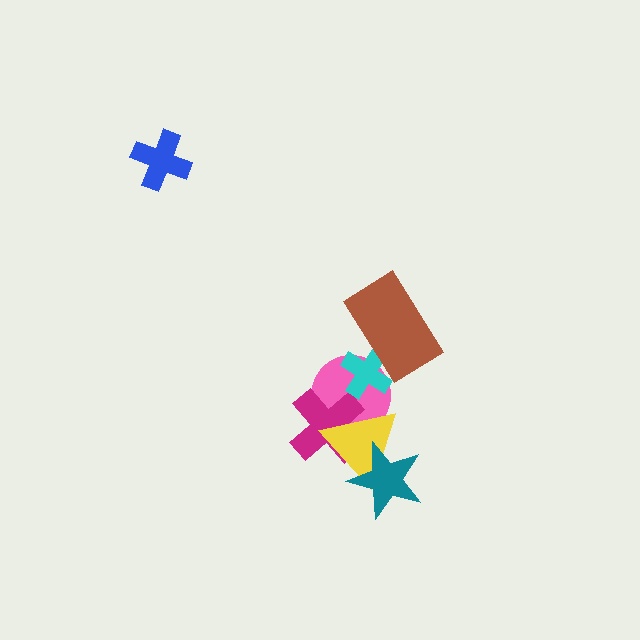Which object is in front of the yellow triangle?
The teal star is in front of the yellow triangle.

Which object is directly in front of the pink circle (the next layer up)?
The magenta cross is directly in front of the pink circle.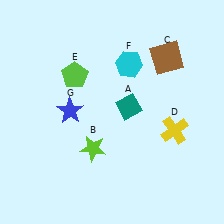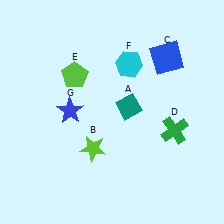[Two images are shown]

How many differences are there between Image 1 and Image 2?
There are 2 differences between the two images.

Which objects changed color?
C changed from brown to blue. D changed from yellow to green.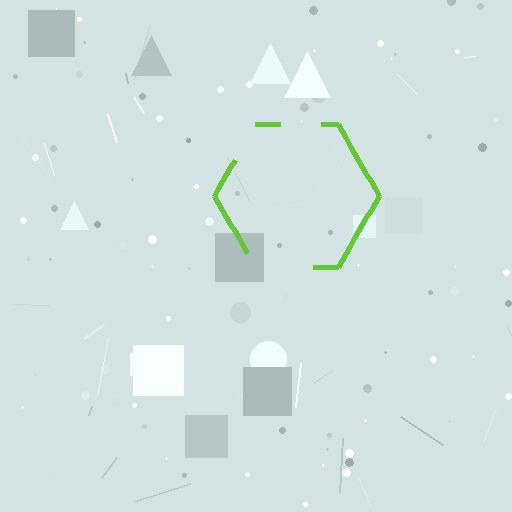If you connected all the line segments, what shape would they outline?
They would outline a hexagon.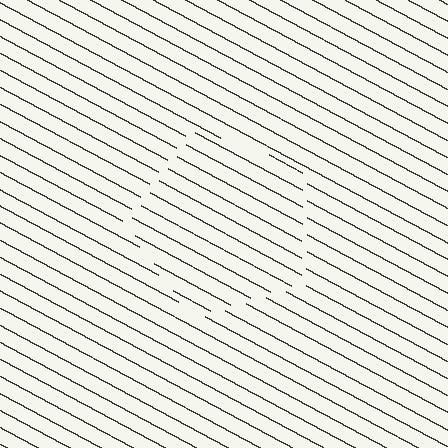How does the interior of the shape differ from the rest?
The interior of the shape contains the same grating, shifted by half a period — the contour is defined by the phase discontinuity where line-ends from the inner and outer gratings abut.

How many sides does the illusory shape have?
5 sides — the line-ends trace a pentagon.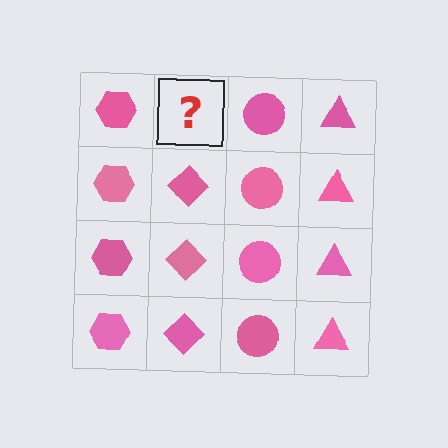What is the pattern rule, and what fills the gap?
The rule is that each column has a consistent shape. The gap should be filled with a pink diamond.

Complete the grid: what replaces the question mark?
The question mark should be replaced with a pink diamond.